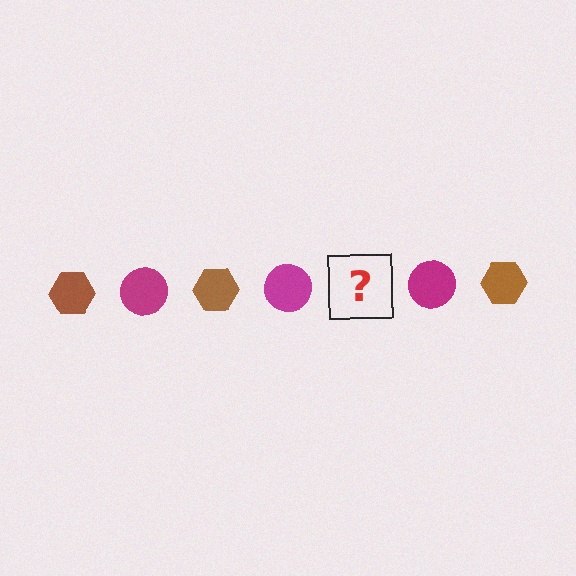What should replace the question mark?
The question mark should be replaced with a brown hexagon.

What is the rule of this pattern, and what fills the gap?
The rule is that the pattern alternates between brown hexagon and magenta circle. The gap should be filled with a brown hexagon.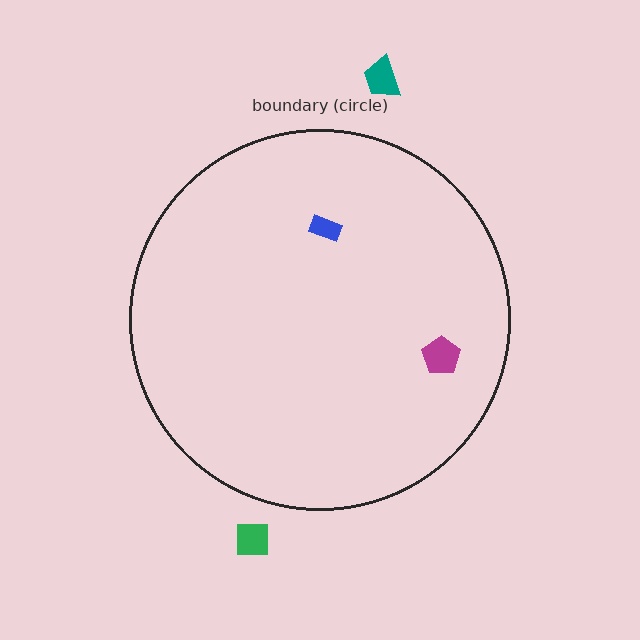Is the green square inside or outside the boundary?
Outside.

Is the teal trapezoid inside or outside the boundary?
Outside.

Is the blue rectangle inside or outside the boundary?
Inside.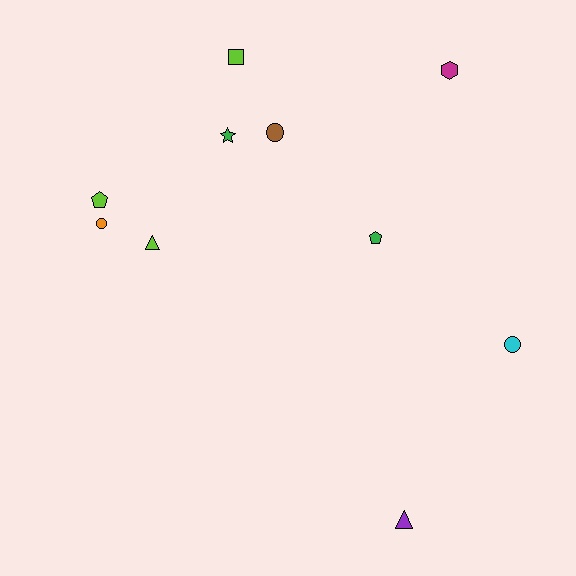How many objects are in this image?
There are 10 objects.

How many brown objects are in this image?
There is 1 brown object.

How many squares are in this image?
There is 1 square.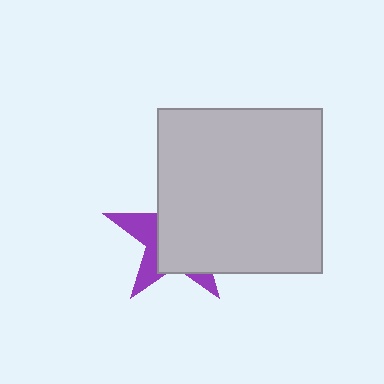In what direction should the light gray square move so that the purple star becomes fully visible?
The light gray square should move right. That is the shortest direction to clear the overlap and leave the purple star fully visible.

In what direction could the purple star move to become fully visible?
The purple star could move left. That would shift it out from behind the light gray square entirely.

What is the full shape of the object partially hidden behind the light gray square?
The partially hidden object is a purple star.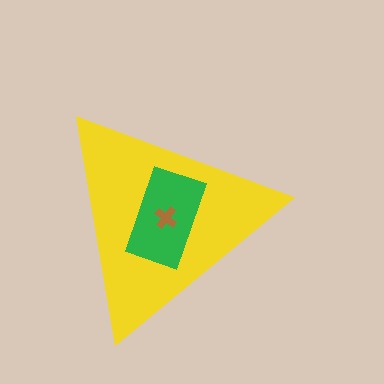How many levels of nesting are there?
3.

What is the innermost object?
The brown cross.